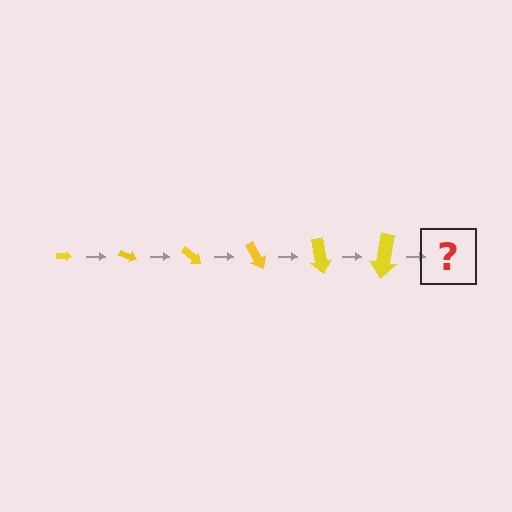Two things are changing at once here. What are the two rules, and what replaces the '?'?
The two rules are that the arrow grows larger each step and it rotates 20 degrees each step. The '?' should be an arrow, larger than the previous one and rotated 120 degrees from the start.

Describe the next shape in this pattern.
It should be an arrow, larger than the previous one and rotated 120 degrees from the start.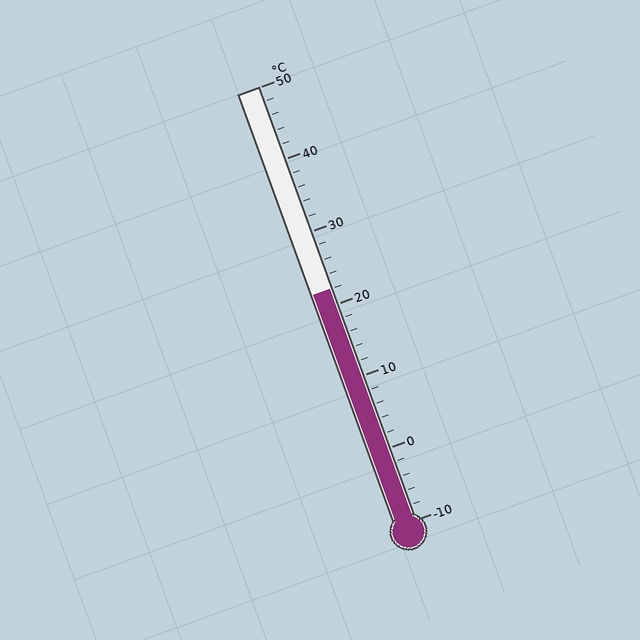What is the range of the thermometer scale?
The thermometer scale ranges from -10°C to 50°C.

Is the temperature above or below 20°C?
The temperature is above 20°C.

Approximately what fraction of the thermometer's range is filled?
The thermometer is filled to approximately 55% of its range.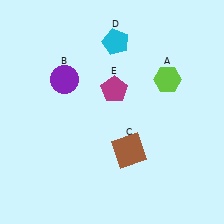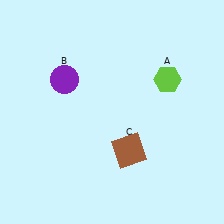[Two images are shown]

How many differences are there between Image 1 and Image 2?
There are 2 differences between the two images.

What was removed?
The cyan pentagon (D), the magenta pentagon (E) were removed in Image 2.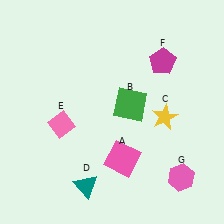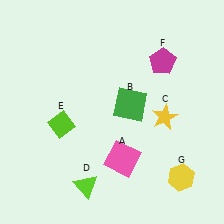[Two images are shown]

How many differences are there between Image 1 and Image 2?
There are 3 differences between the two images.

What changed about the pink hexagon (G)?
In Image 1, G is pink. In Image 2, it changed to yellow.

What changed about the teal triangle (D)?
In Image 1, D is teal. In Image 2, it changed to lime.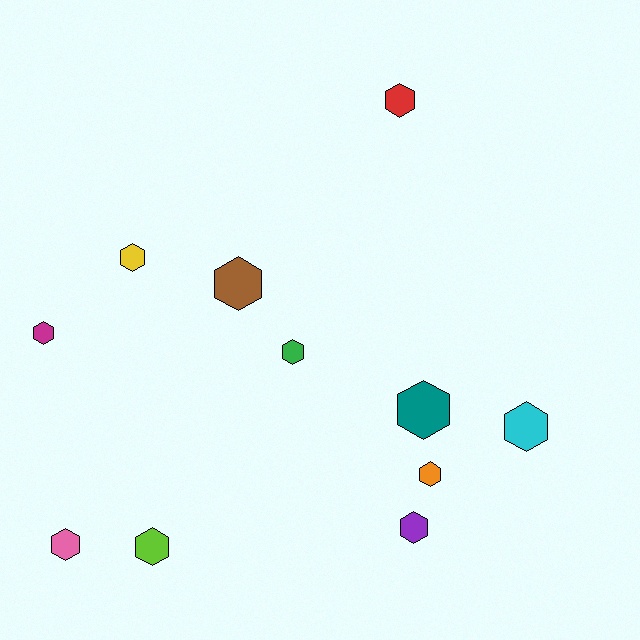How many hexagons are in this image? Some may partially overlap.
There are 11 hexagons.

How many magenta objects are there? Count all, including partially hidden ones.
There is 1 magenta object.